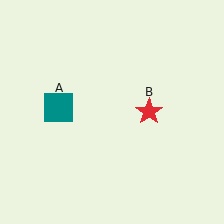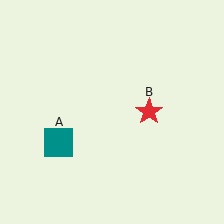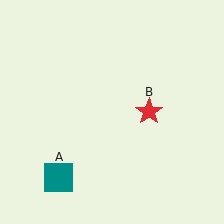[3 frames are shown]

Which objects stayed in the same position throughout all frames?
Red star (object B) remained stationary.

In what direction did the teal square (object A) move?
The teal square (object A) moved down.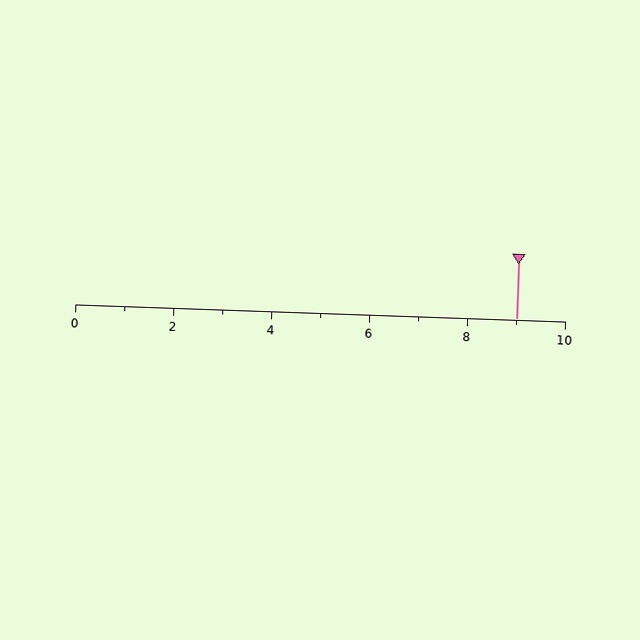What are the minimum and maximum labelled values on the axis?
The axis runs from 0 to 10.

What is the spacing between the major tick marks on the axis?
The major ticks are spaced 2 apart.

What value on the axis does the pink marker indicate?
The marker indicates approximately 9.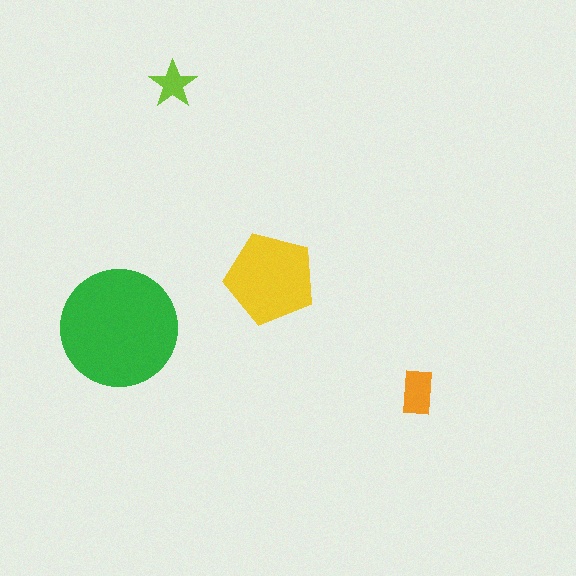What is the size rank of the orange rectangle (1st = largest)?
3rd.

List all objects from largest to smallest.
The green circle, the yellow pentagon, the orange rectangle, the lime star.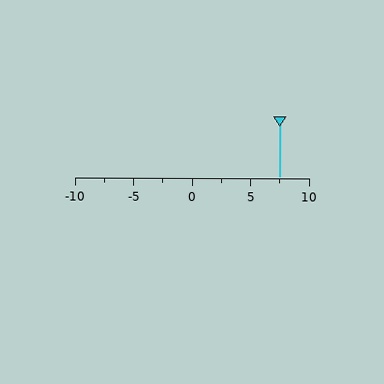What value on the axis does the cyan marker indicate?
The marker indicates approximately 7.5.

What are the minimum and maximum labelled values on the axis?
The axis runs from -10 to 10.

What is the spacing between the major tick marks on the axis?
The major ticks are spaced 5 apart.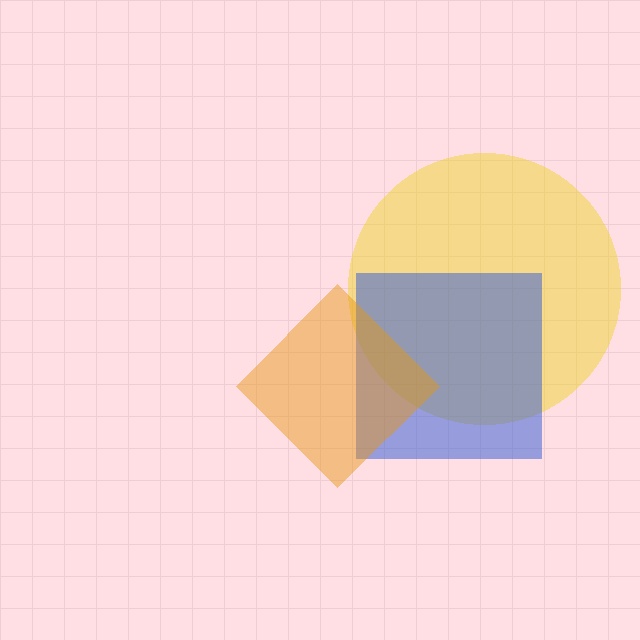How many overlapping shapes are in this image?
There are 3 overlapping shapes in the image.